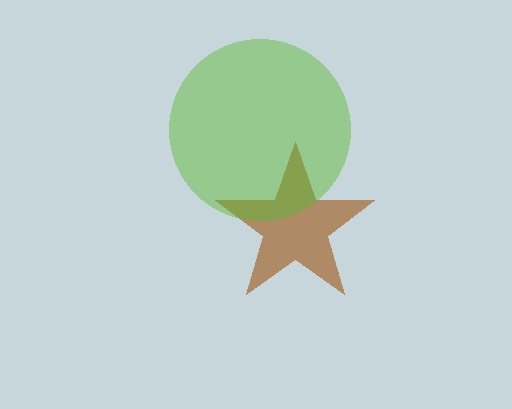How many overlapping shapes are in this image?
There are 2 overlapping shapes in the image.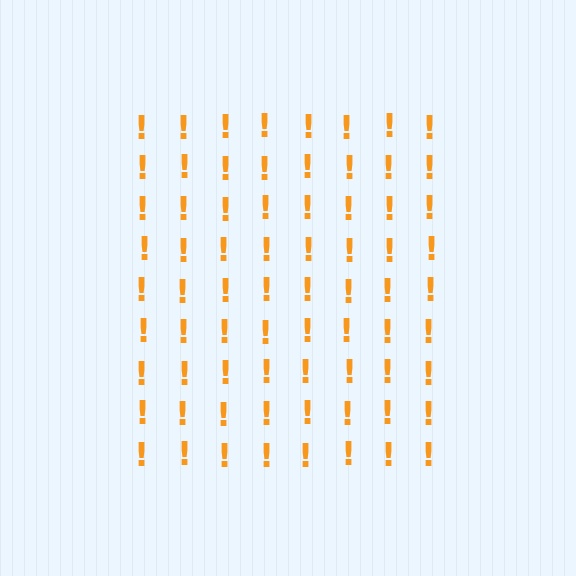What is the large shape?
The large shape is a square.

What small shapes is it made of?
It is made of small exclamation marks.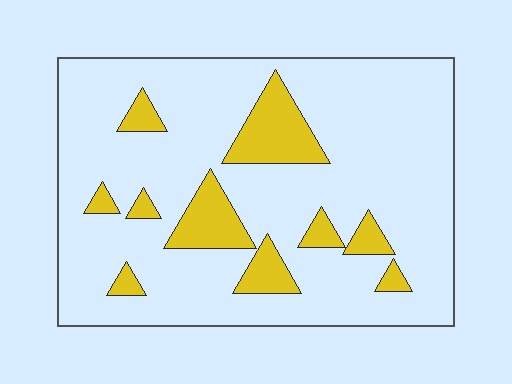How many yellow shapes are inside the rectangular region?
10.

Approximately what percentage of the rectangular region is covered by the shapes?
Approximately 15%.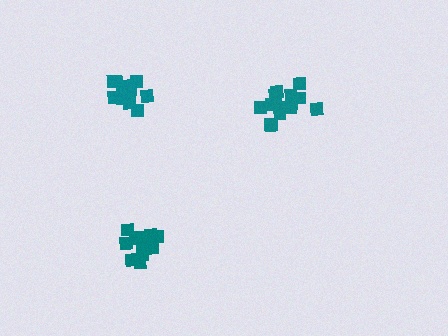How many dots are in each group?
Group 1: 17 dots, Group 2: 14 dots, Group 3: 13 dots (44 total).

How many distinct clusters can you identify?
There are 3 distinct clusters.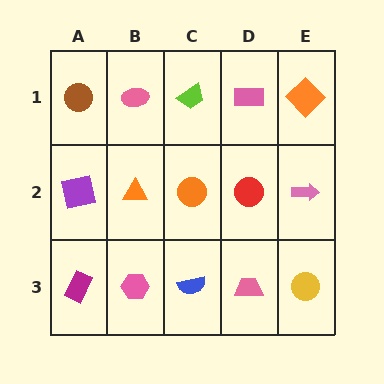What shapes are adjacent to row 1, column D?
A red circle (row 2, column D), a lime trapezoid (row 1, column C), an orange diamond (row 1, column E).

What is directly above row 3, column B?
An orange triangle.